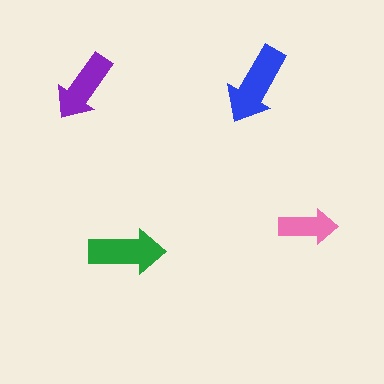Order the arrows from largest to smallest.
the blue one, the green one, the purple one, the pink one.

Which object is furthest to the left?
The purple arrow is leftmost.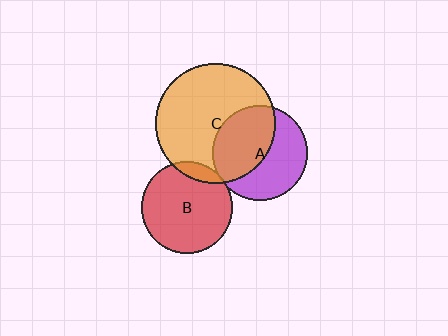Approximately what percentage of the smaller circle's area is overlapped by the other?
Approximately 50%.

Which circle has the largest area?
Circle C (orange).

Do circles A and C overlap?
Yes.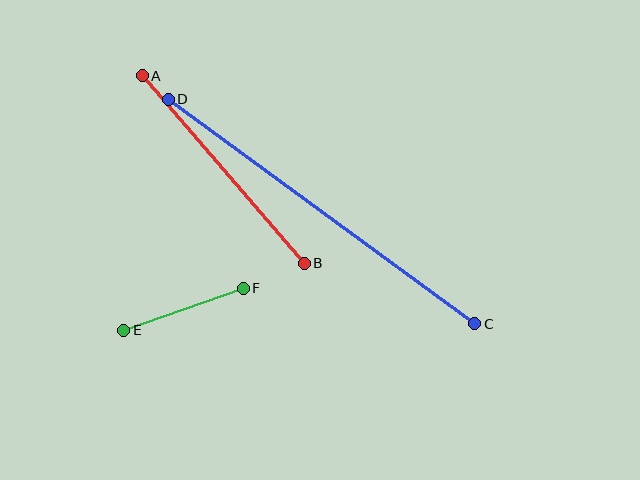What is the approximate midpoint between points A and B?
The midpoint is at approximately (223, 170) pixels.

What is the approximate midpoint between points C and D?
The midpoint is at approximately (321, 211) pixels.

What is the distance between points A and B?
The distance is approximately 248 pixels.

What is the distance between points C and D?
The distance is approximately 380 pixels.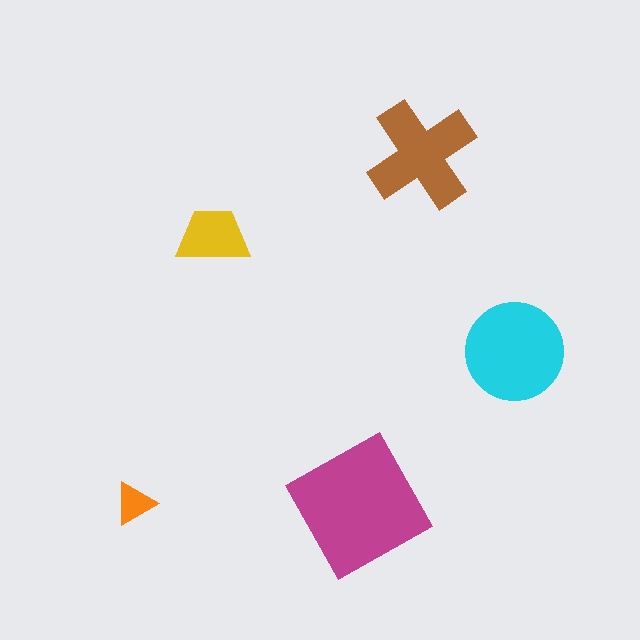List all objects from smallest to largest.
The orange triangle, the yellow trapezoid, the brown cross, the cyan circle, the magenta square.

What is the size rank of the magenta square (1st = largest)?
1st.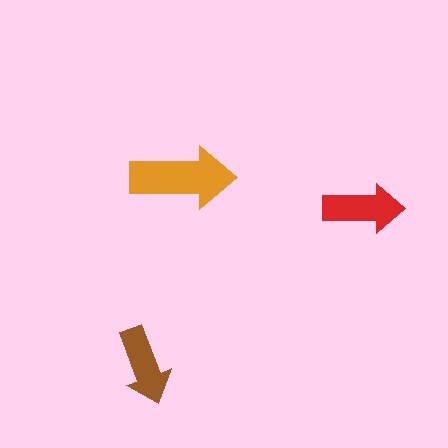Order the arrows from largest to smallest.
the orange one, the red one, the brown one.